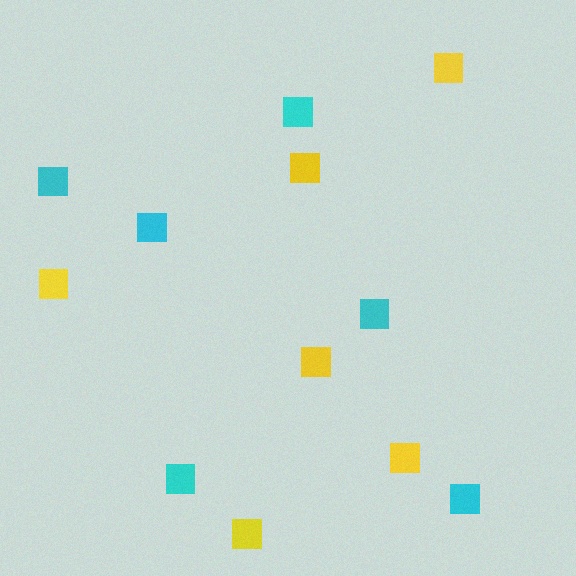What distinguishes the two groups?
There are 2 groups: one group of yellow squares (6) and one group of cyan squares (6).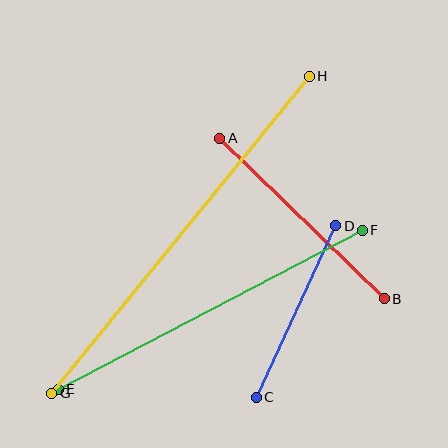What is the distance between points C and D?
The distance is approximately 189 pixels.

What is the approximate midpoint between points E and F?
The midpoint is at approximately (210, 310) pixels.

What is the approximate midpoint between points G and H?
The midpoint is at approximately (181, 235) pixels.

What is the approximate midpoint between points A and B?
The midpoint is at approximately (302, 218) pixels.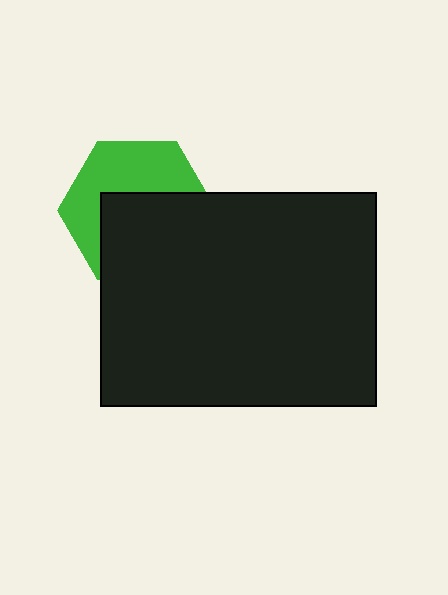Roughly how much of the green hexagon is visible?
About half of it is visible (roughly 47%).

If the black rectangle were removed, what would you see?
You would see the complete green hexagon.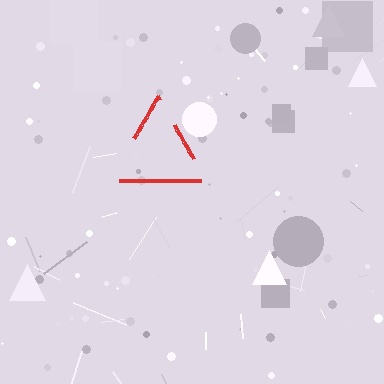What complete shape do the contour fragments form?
The contour fragments form a triangle.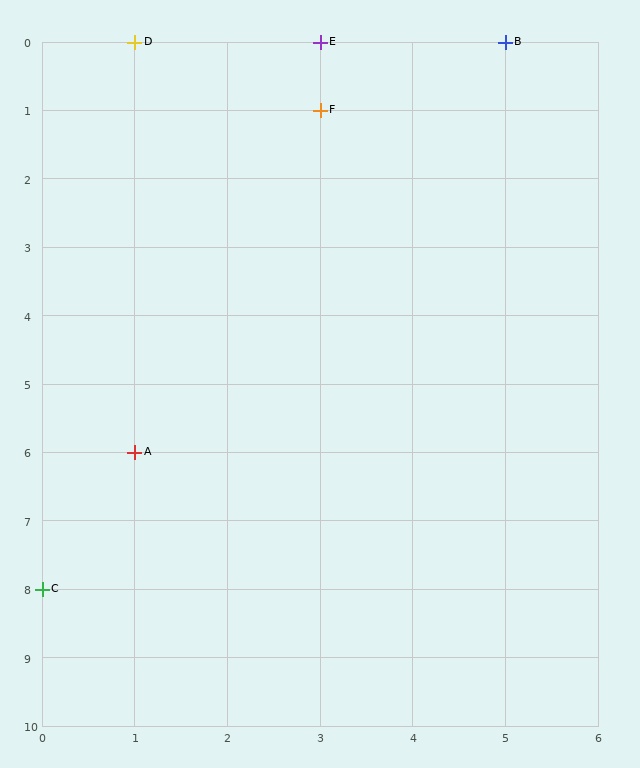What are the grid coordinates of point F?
Point F is at grid coordinates (3, 1).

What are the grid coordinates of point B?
Point B is at grid coordinates (5, 0).